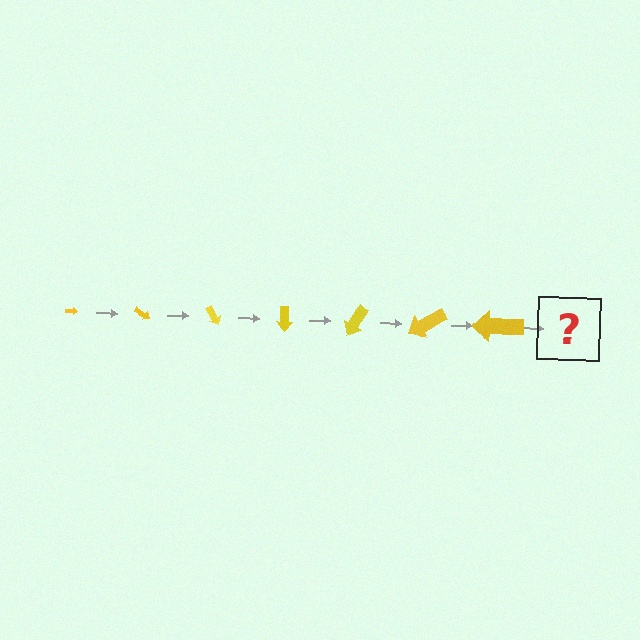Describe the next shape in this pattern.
It should be an arrow, larger than the previous one and rotated 210 degrees from the start.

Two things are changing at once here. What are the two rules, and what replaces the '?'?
The two rules are that the arrow grows larger each step and it rotates 30 degrees each step. The '?' should be an arrow, larger than the previous one and rotated 210 degrees from the start.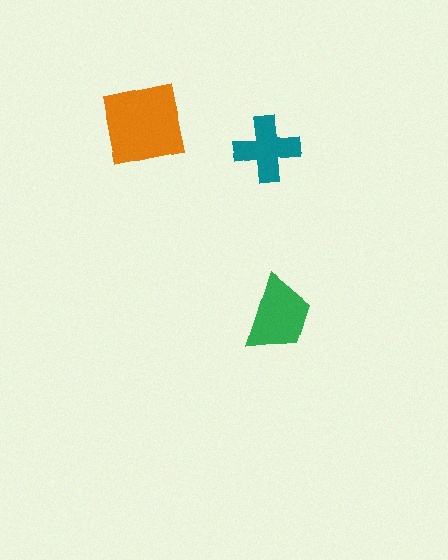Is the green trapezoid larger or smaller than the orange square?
Smaller.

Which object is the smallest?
The teal cross.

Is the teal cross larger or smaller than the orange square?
Smaller.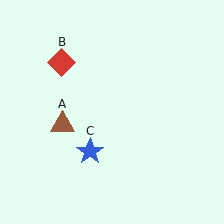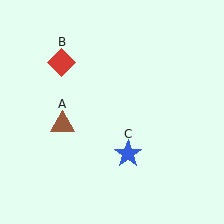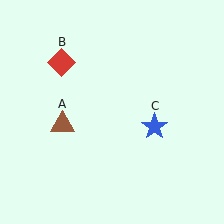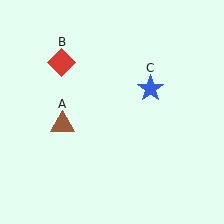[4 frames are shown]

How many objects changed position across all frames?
1 object changed position: blue star (object C).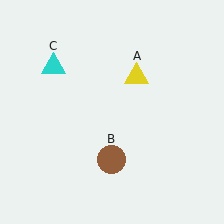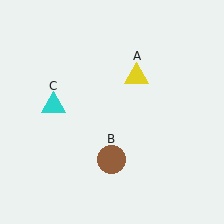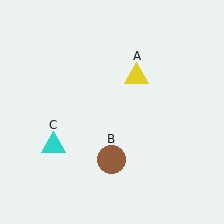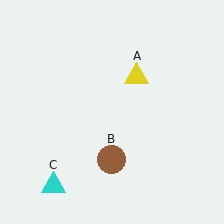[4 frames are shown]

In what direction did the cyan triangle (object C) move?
The cyan triangle (object C) moved down.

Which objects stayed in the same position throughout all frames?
Yellow triangle (object A) and brown circle (object B) remained stationary.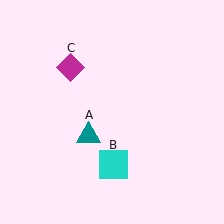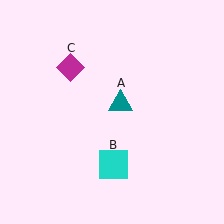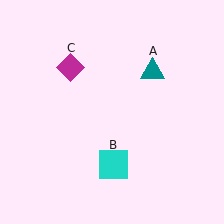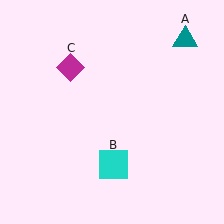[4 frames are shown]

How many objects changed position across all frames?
1 object changed position: teal triangle (object A).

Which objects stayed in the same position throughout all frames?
Cyan square (object B) and magenta diamond (object C) remained stationary.